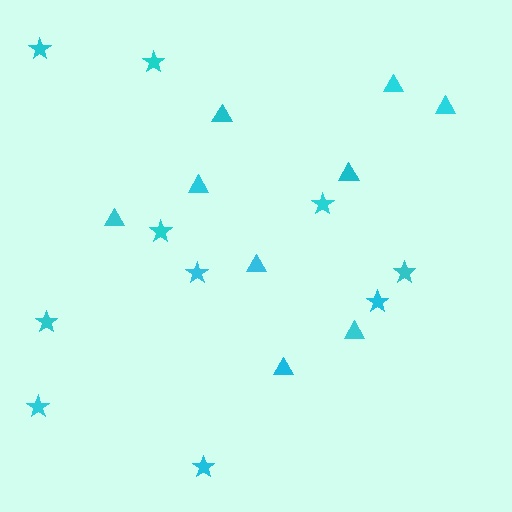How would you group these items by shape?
There are 2 groups: one group of triangles (9) and one group of stars (10).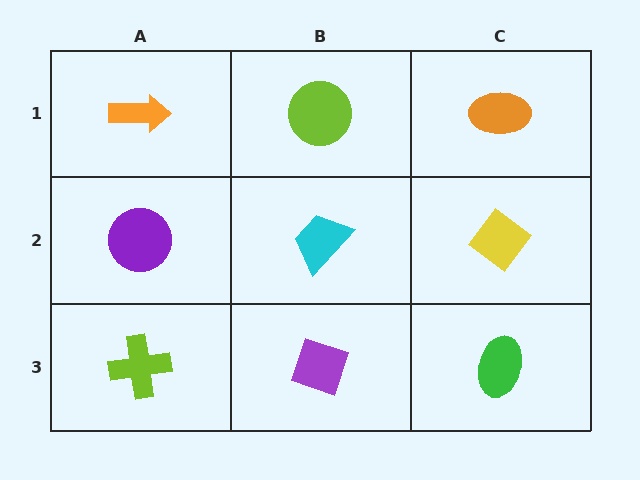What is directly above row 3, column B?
A cyan trapezoid.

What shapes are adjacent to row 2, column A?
An orange arrow (row 1, column A), a lime cross (row 3, column A), a cyan trapezoid (row 2, column B).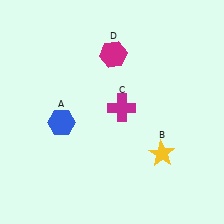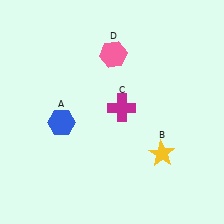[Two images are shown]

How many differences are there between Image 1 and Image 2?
There is 1 difference between the two images.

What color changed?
The hexagon (D) changed from magenta in Image 1 to pink in Image 2.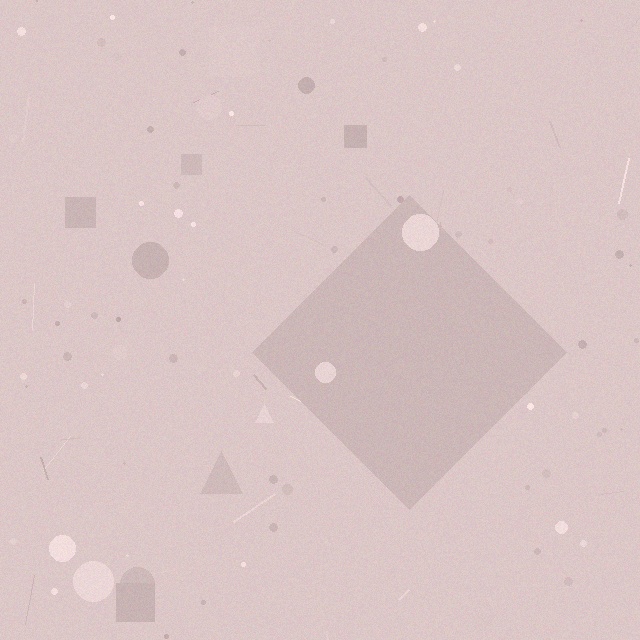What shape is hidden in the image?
A diamond is hidden in the image.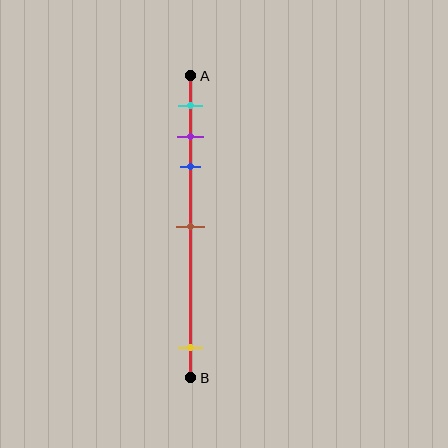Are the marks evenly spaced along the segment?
No, the marks are not evenly spaced.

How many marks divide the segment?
There are 5 marks dividing the segment.